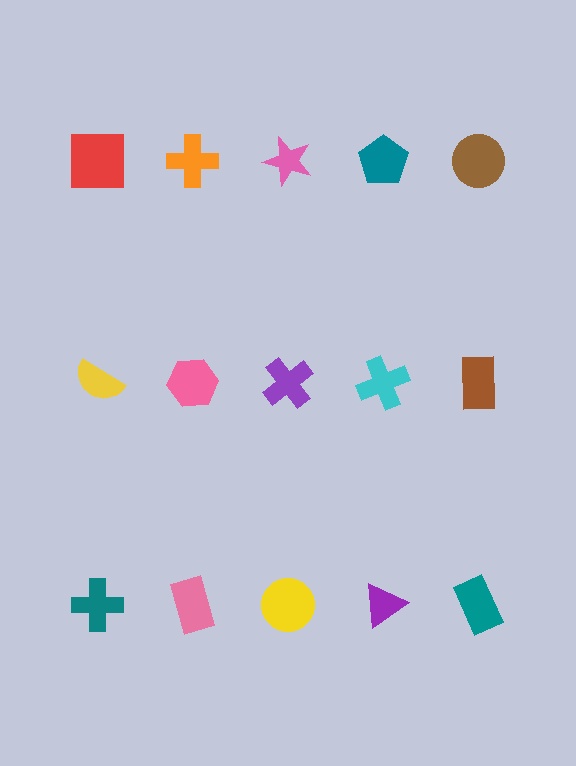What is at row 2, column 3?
A purple cross.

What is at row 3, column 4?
A purple triangle.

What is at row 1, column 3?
A pink star.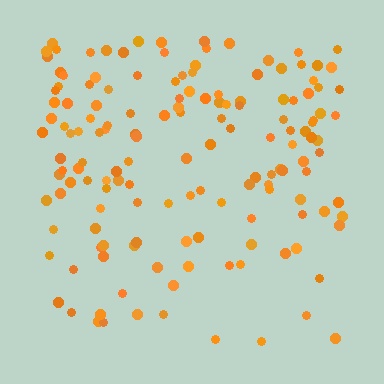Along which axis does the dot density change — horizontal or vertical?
Vertical.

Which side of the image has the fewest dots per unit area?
The bottom.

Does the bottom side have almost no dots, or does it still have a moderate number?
Still a moderate number, just noticeably fewer than the top.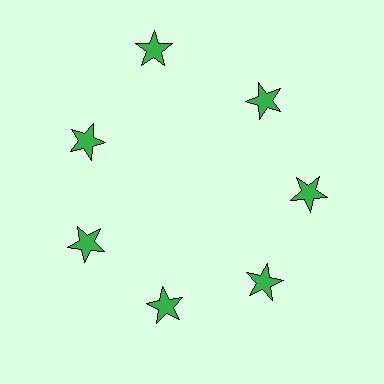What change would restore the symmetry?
The symmetry would be restored by moving it inward, back onto the ring so that all 7 stars sit at equal angles and equal distance from the center.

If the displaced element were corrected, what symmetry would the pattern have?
It would have 7-fold rotational symmetry — the pattern would map onto itself every 51 degrees.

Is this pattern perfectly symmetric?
No. The 7 green stars are arranged in a ring, but one element near the 12 o'clock position is pushed outward from the center, breaking the 7-fold rotational symmetry.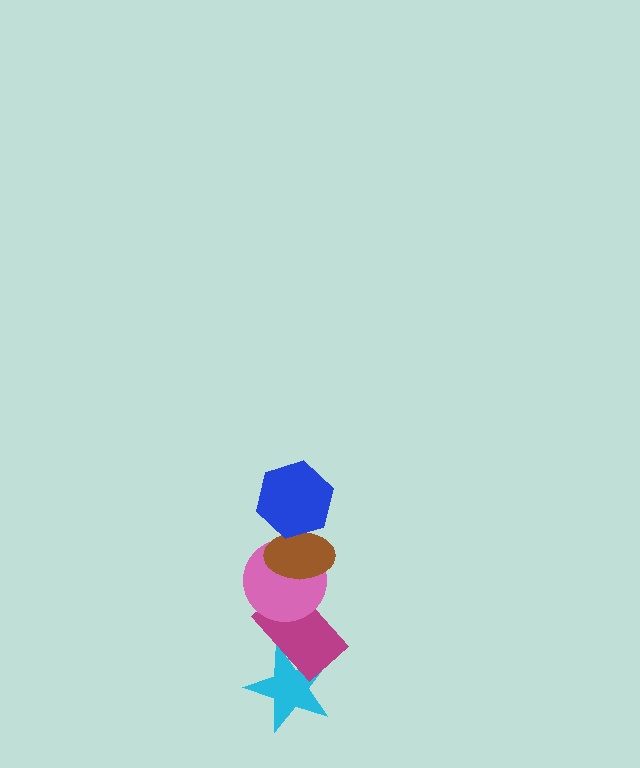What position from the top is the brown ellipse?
The brown ellipse is 2nd from the top.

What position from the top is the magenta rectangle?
The magenta rectangle is 4th from the top.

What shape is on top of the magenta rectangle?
The pink circle is on top of the magenta rectangle.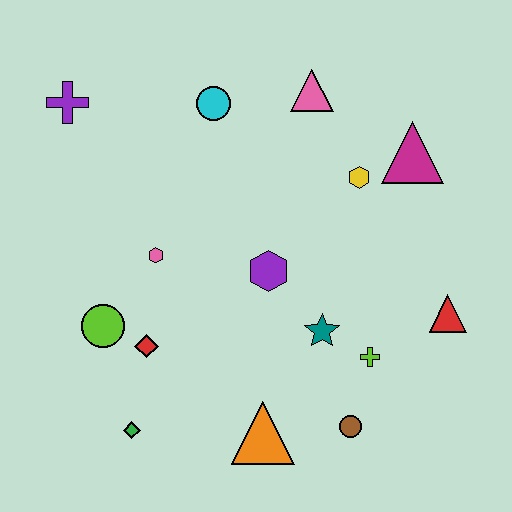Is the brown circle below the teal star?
Yes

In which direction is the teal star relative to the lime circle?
The teal star is to the right of the lime circle.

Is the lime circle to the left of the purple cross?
No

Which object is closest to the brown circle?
The lime cross is closest to the brown circle.